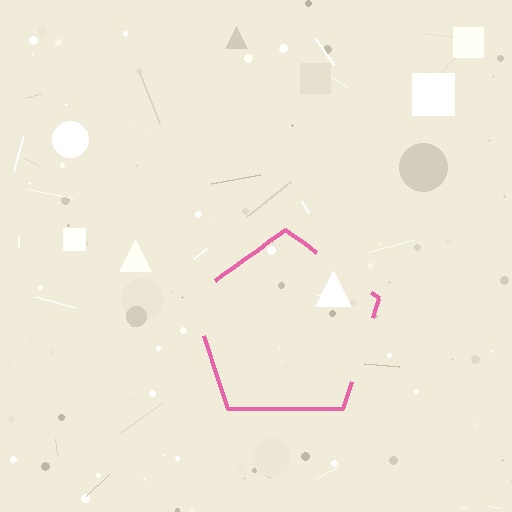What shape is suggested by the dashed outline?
The dashed outline suggests a pentagon.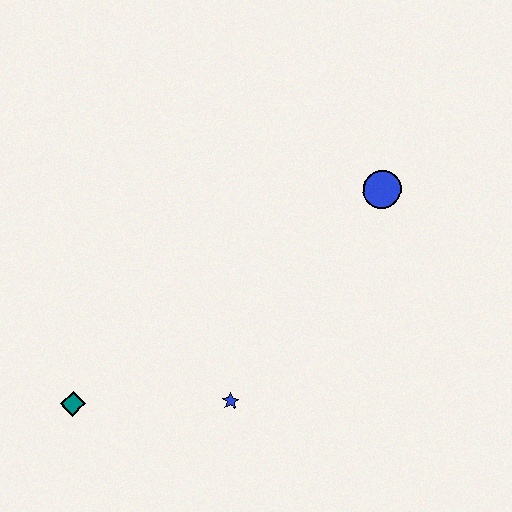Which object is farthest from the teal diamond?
The blue circle is farthest from the teal diamond.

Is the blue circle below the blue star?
No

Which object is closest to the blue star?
The teal diamond is closest to the blue star.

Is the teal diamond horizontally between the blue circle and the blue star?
No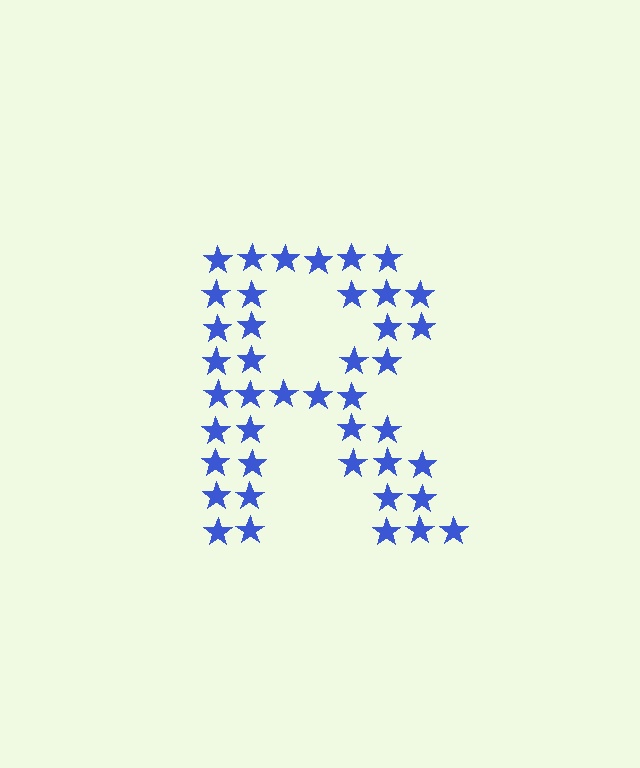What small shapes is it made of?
It is made of small stars.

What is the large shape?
The large shape is the letter R.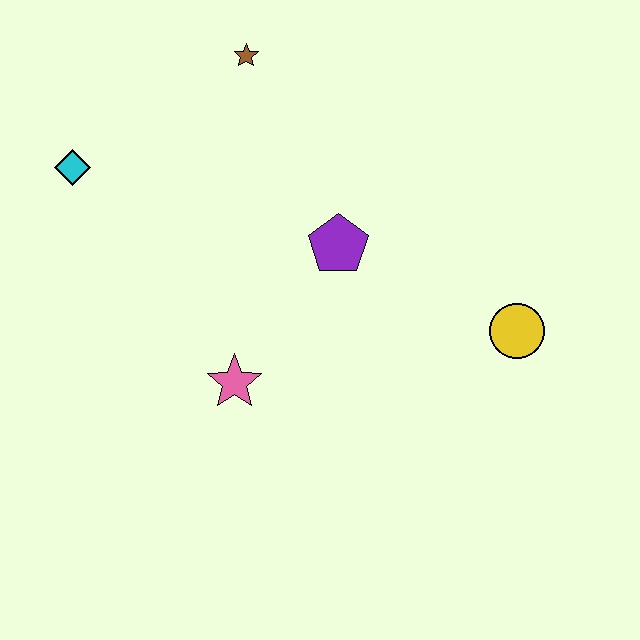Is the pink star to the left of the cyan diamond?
No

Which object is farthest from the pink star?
The brown star is farthest from the pink star.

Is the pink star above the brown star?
No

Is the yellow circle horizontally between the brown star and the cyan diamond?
No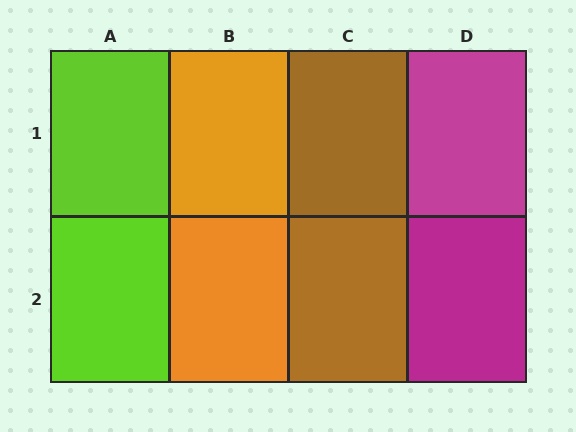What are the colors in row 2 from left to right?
Lime, orange, brown, magenta.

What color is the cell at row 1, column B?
Orange.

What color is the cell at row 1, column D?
Magenta.